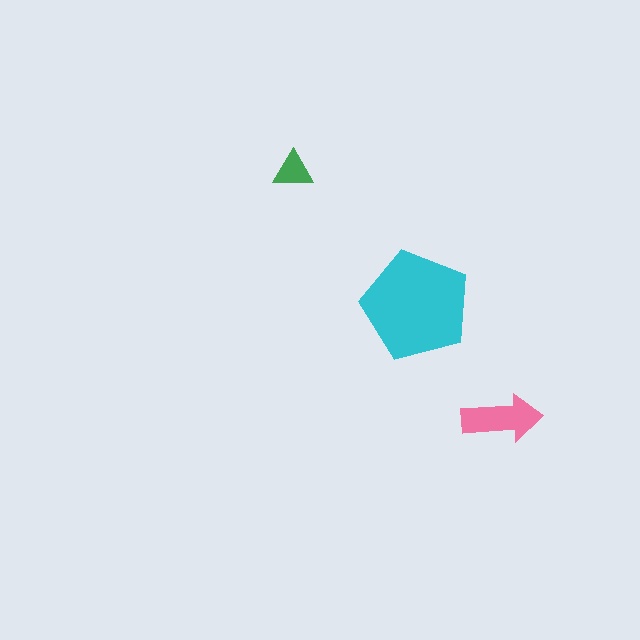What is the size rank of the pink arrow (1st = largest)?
2nd.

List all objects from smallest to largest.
The green triangle, the pink arrow, the cyan pentagon.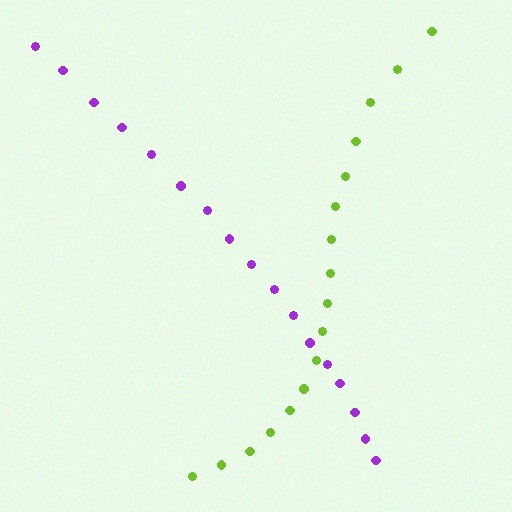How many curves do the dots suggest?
There are 2 distinct paths.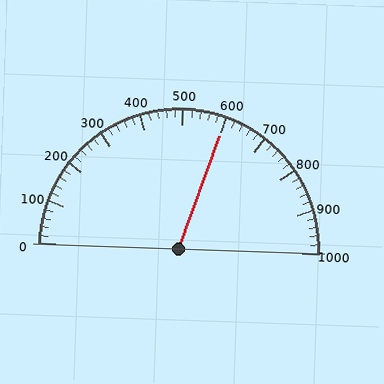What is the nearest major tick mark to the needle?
The nearest major tick mark is 600.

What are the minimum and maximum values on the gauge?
The gauge ranges from 0 to 1000.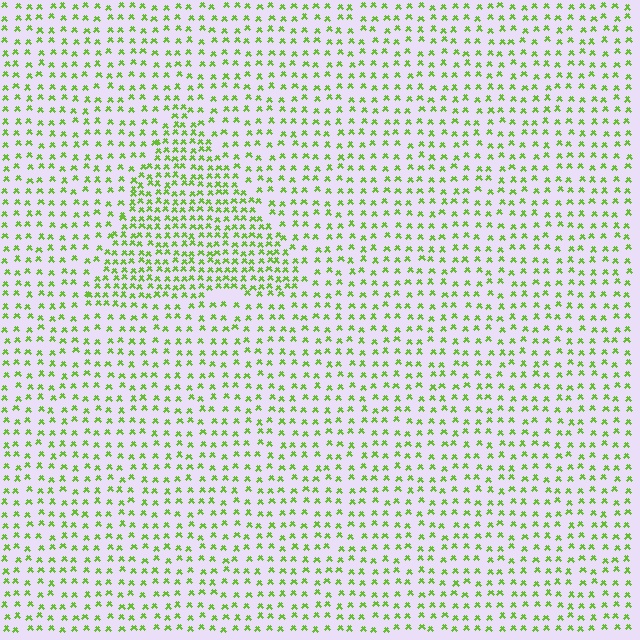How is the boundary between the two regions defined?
The boundary is defined by a change in element density (approximately 1.8x ratio). All elements are the same color, size, and shape.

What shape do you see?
I see a triangle.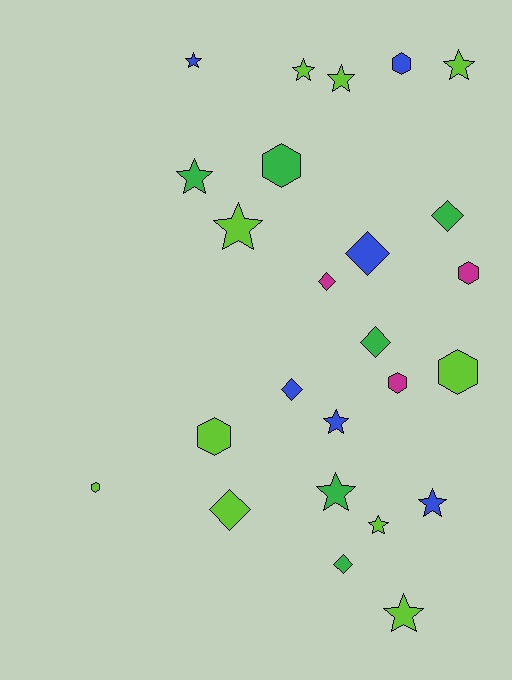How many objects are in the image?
There are 25 objects.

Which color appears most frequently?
Lime, with 10 objects.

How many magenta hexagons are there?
There are 2 magenta hexagons.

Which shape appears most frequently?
Star, with 11 objects.